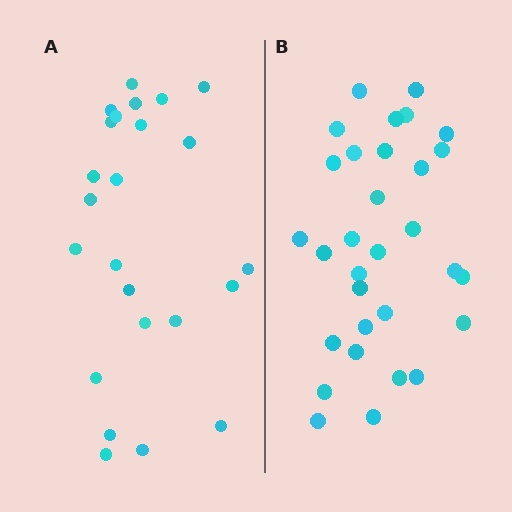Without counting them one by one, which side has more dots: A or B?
Region B (the right region) has more dots.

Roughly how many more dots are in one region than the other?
Region B has roughly 8 or so more dots than region A.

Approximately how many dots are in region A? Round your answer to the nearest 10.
About 20 dots. (The exact count is 24, which rounds to 20.)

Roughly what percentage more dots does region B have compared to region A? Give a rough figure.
About 30% more.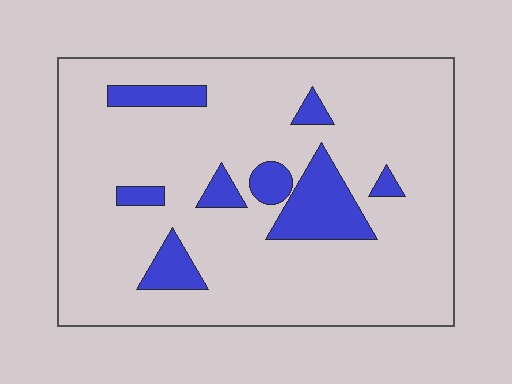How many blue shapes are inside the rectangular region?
8.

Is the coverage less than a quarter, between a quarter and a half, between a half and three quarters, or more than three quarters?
Less than a quarter.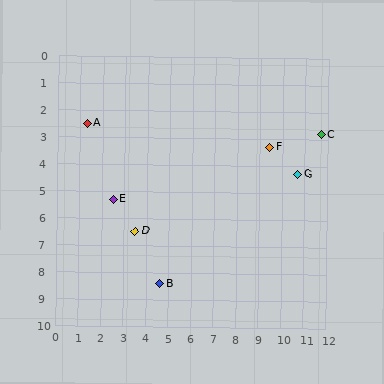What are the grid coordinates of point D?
Point D is at approximately (3.5, 6.5).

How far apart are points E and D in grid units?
Points E and D are about 1.6 grid units apart.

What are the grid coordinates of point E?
Point E is at approximately (2.5, 5.3).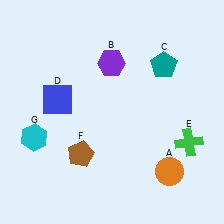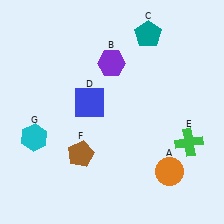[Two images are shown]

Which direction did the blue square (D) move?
The blue square (D) moved right.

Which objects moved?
The objects that moved are: the teal pentagon (C), the blue square (D).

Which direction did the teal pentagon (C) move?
The teal pentagon (C) moved up.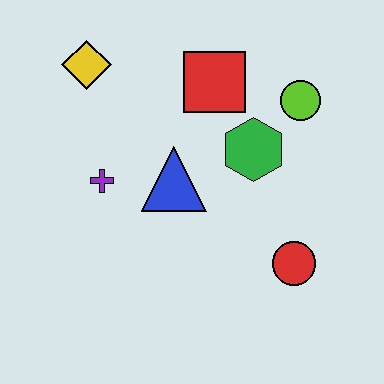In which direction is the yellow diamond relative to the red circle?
The yellow diamond is to the left of the red circle.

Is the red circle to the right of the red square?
Yes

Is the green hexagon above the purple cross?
Yes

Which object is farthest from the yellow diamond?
The red circle is farthest from the yellow diamond.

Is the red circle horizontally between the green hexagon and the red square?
No